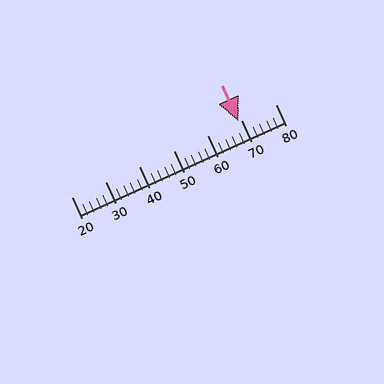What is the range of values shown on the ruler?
The ruler shows values from 20 to 80.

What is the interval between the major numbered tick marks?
The major tick marks are spaced 10 units apart.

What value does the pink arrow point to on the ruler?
The pink arrow points to approximately 69.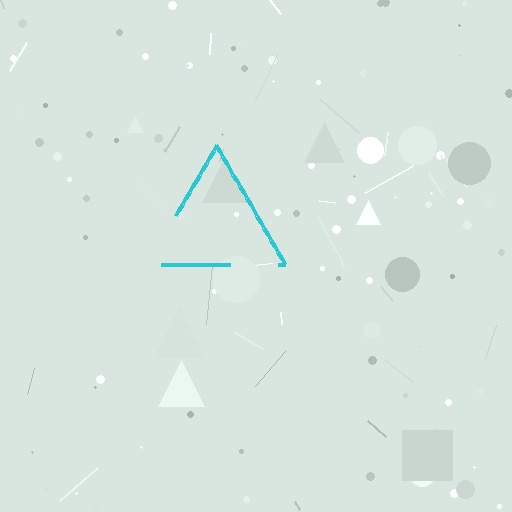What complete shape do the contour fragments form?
The contour fragments form a triangle.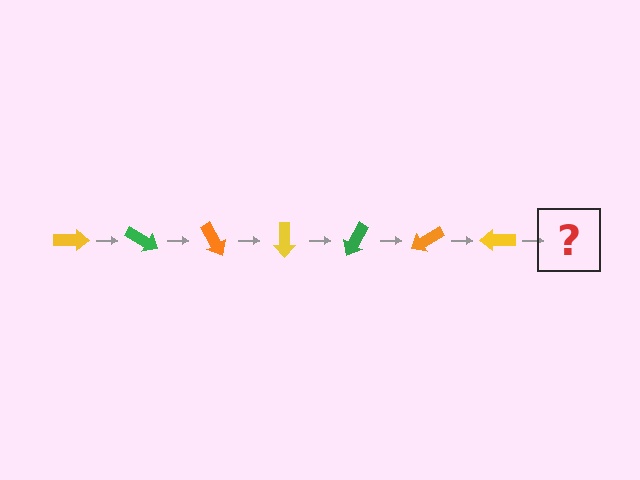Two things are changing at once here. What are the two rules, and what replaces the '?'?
The two rules are that it rotates 30 degrees each step and the color cycles through yellow, green, and orange. The '?' should be a green arrow, rotated 210 degrees from the start.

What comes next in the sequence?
The next element should be a green arrow, rotated 210 degrees from the start.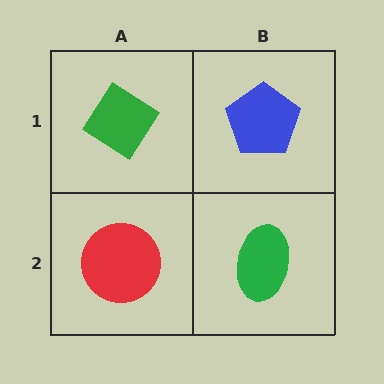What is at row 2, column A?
A red circle.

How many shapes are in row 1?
2 shapes.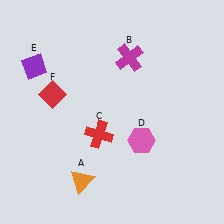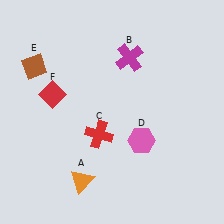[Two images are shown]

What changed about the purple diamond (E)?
In Image 1, E is purple. In Image 2, it changed to brown.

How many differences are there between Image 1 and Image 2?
There is 1 difference between the two images.